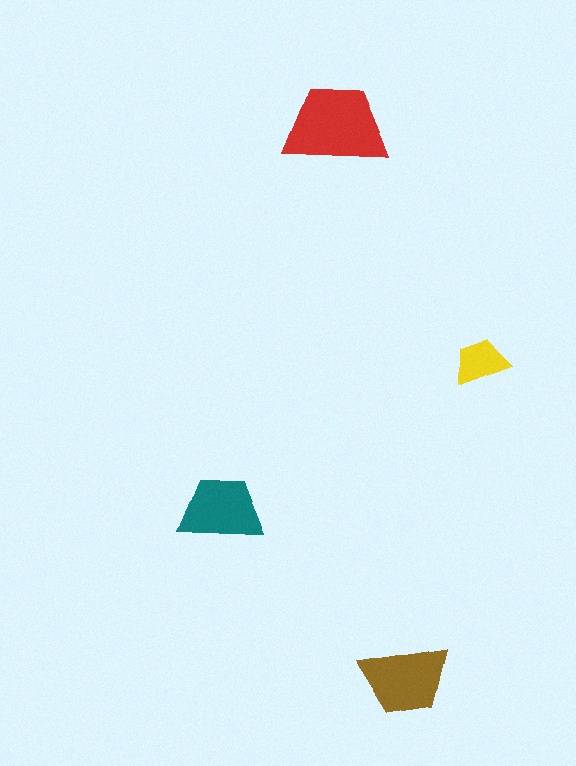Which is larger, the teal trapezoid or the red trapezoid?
The red one.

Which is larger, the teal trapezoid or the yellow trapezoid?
The teal one.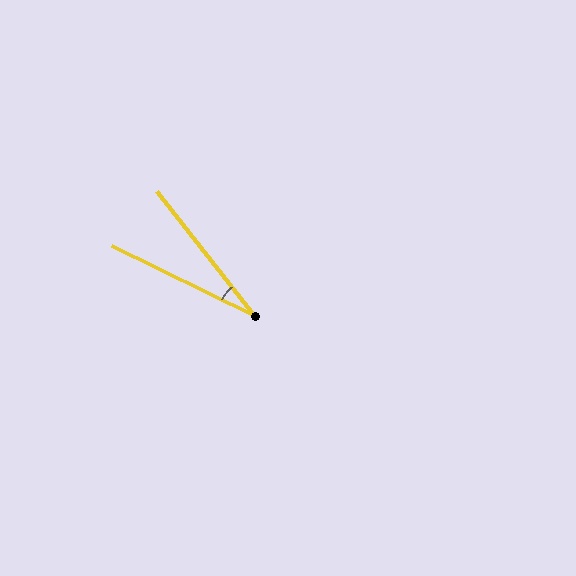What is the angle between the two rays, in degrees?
Approximately 26 degrees.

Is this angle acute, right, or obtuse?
It is acute.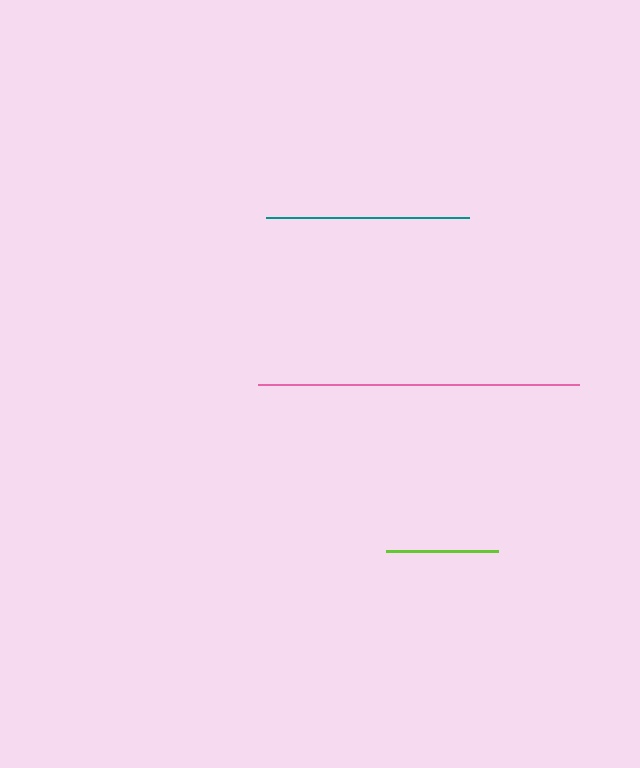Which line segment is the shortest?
The lime line is the shortest at approximately 112 pixels.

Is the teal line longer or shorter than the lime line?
The teal line is longer than the lime line.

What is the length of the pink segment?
The pink segment is approximately 321 pixels long.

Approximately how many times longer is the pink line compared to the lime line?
The pink line is approximately 2.9 times the length of the lime line.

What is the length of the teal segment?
The teal segment is approximately 203 pixels long.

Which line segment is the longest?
The pink line is the longest at approximately 321 pixels.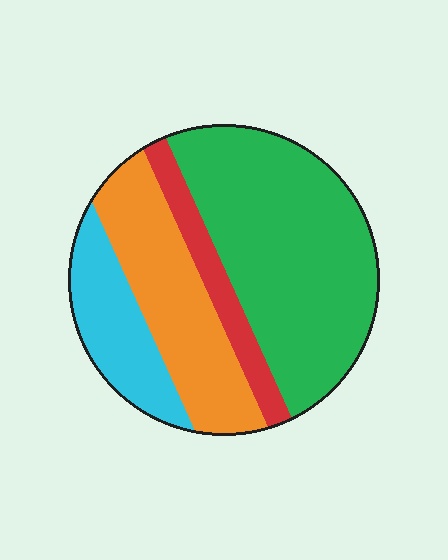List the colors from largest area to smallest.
From largest to smallest: green, orange, cyan, red.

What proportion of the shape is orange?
Orange takes up between a quarter and a half of the shape.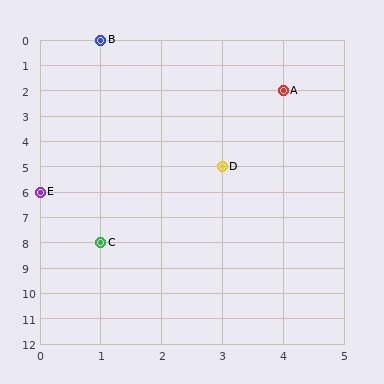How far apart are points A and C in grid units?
Points A and C are 3 columns and 6 rows apart (about 6.7 grid units diagonally).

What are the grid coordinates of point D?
Point D is at grid coordinates (3, 5).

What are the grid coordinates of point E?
Point E is at grid coordinates (0, 6).